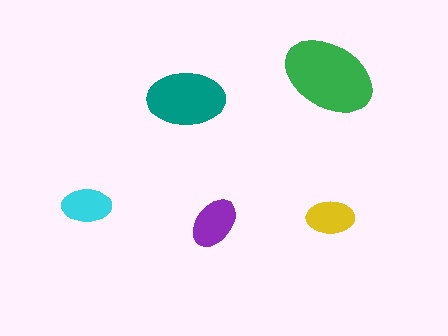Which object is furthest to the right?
The yellow ellipse is rightmost.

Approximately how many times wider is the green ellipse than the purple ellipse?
About 2 times wider.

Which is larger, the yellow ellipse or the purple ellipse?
The purple one.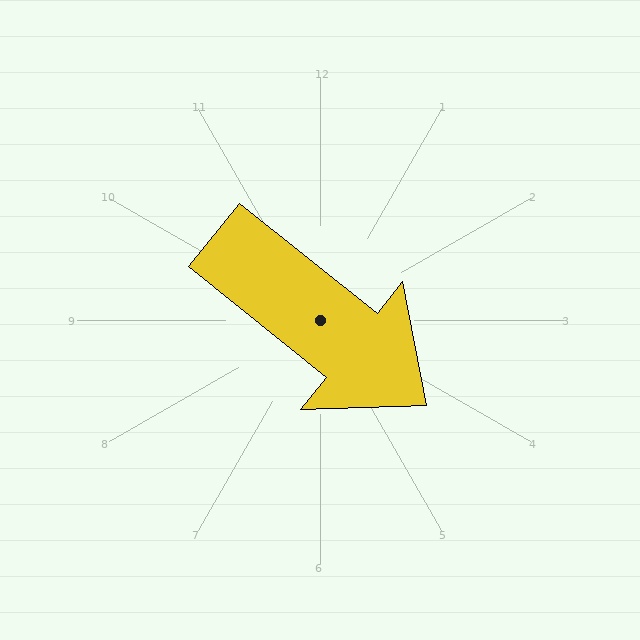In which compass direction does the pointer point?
Southeast.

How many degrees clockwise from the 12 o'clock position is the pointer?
Approximately 129 degrees.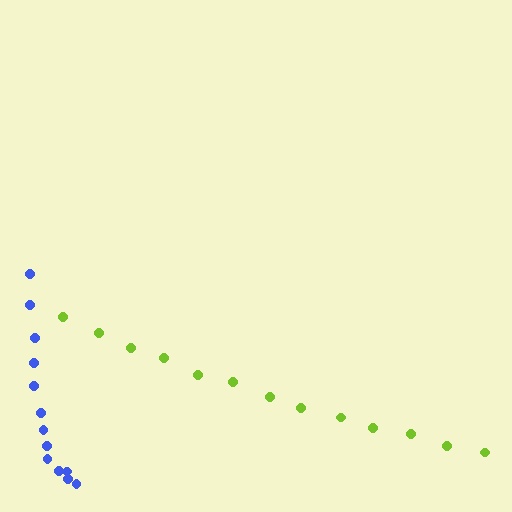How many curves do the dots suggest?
There are 2 distinct paths.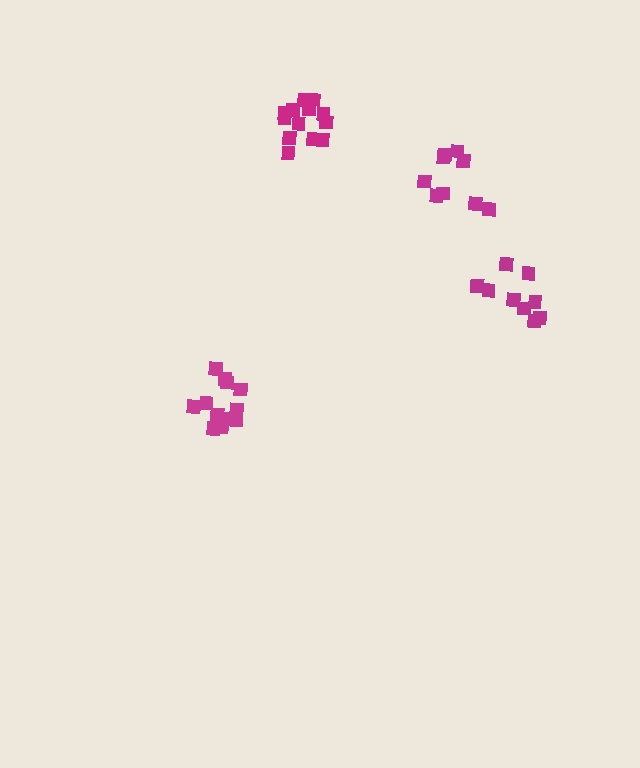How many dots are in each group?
Group 1: 12 dots, Group 2: 9 dots, Group 3: 13 dots, Group 4: 9 dots (43 total).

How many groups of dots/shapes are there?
There are 4 groups.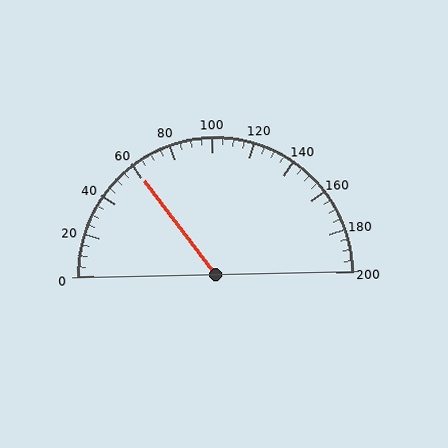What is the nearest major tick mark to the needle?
The nearest major tick mark is 60.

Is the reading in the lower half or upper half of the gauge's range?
The reading is in the lower half of the range (0 to 200).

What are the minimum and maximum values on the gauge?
The gauge ranges from 0 to 200.